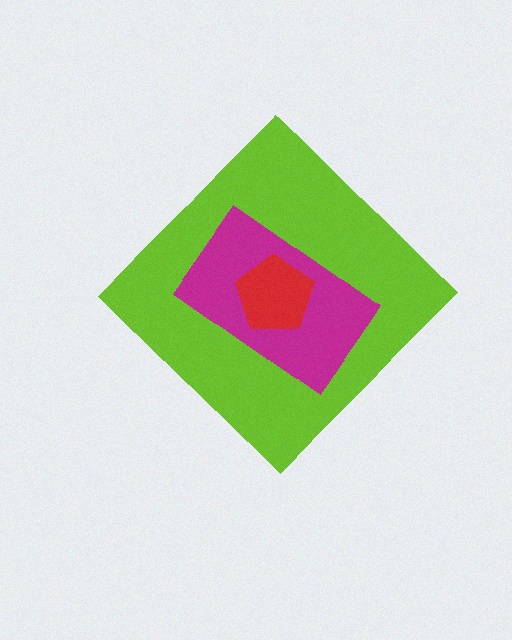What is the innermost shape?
The red pentagon.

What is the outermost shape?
The lime diamond.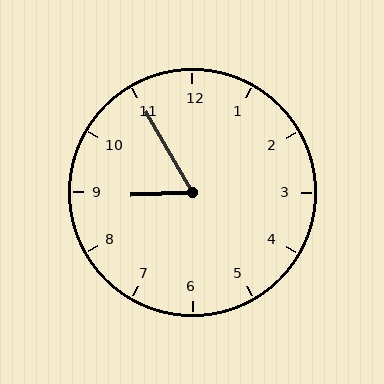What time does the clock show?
8:55.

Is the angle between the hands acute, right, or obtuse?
It is acute.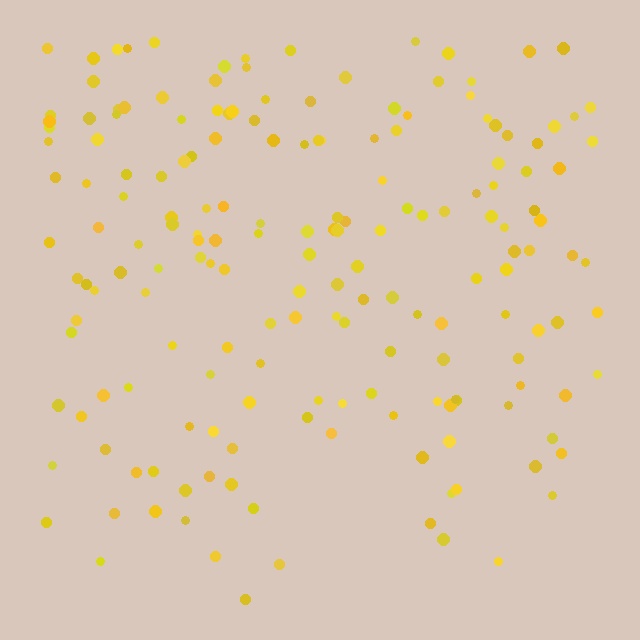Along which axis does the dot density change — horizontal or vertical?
Vertical.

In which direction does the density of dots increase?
From bottom to top, with the top side densest.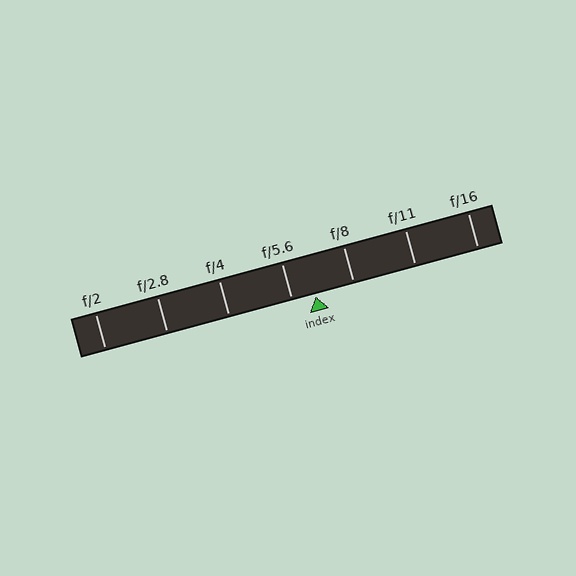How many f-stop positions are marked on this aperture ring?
There are 7 f-stop positions marked.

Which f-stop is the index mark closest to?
The index mark is closest to f/5.6.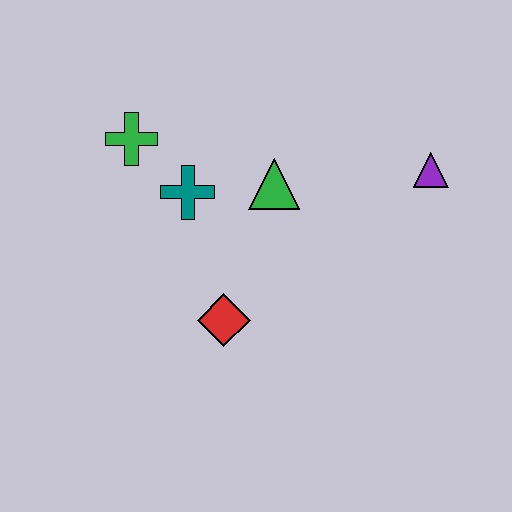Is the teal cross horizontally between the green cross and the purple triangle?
Yes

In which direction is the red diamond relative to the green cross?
The red diamond is below the green cross.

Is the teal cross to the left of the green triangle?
Yes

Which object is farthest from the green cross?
The purple triangle is farthest from the green cross.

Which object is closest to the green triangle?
The teal cross is closest to the green triangle.